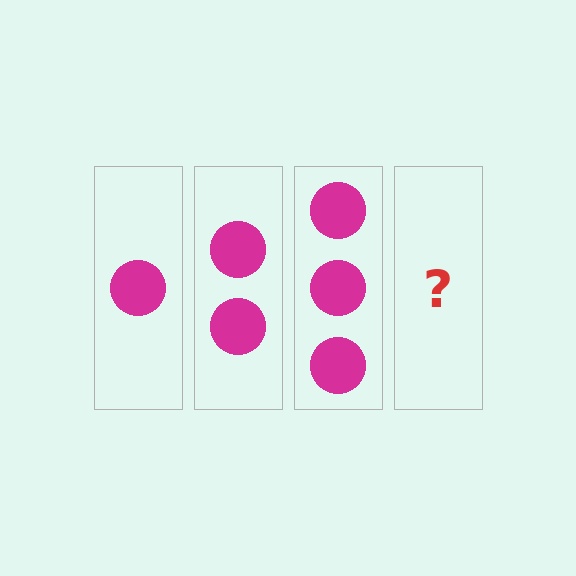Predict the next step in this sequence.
The next step is 4 circles.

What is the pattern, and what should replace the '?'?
The pattern is that each step adds one more circle. The '?' should be 4 circles.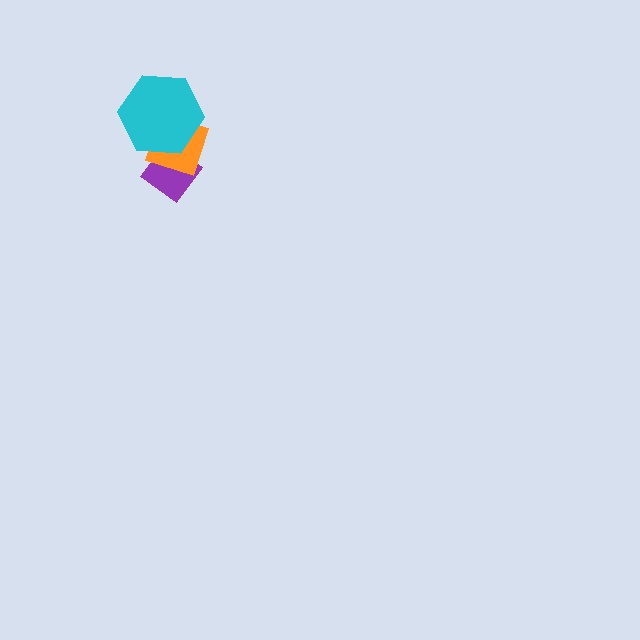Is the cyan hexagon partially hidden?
No, no other shape covers it.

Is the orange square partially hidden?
Yes, it is partially covered by another shape.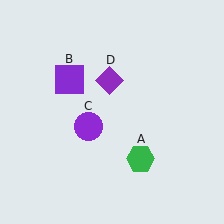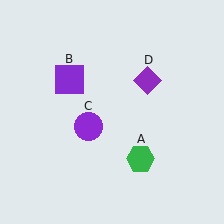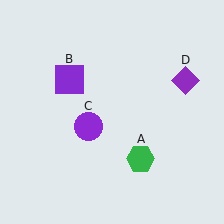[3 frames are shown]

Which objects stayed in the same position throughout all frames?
Green hexagon (object A) and purple square (object B) and purple circle (object C) remained stationary.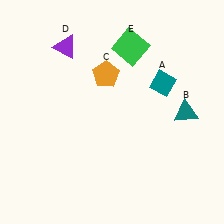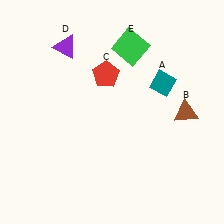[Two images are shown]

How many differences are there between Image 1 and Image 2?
There are 2 differences between the two images.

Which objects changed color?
B changed from teal to brown. C changed from orange to red.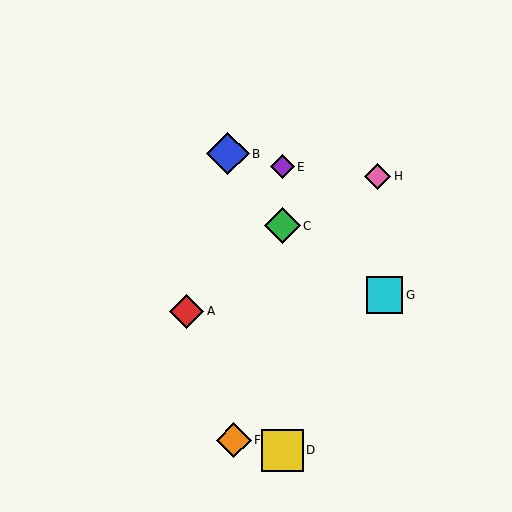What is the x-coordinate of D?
Object D is at x≈282.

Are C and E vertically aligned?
Yes, both are at x≈282.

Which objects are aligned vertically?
Objects C, D, E are aligned vertically.